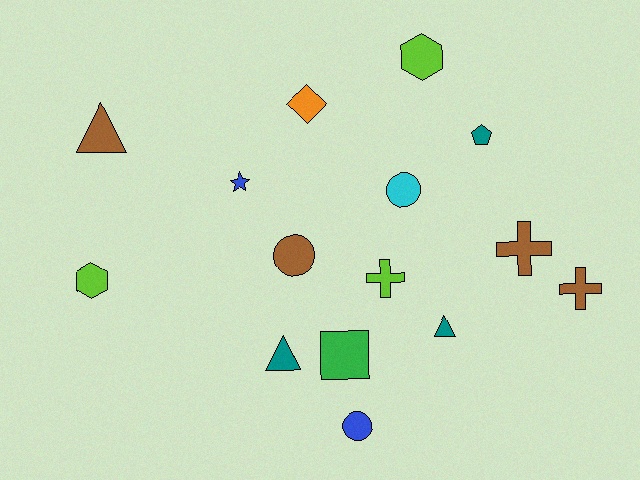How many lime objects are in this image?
There are 3 lime objects.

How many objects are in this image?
There are 15 objects.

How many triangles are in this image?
There are 3 triangles.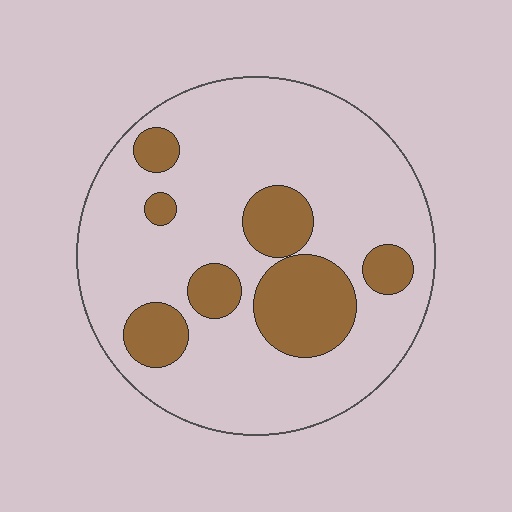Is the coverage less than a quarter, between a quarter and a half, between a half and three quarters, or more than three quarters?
Less than a quarter.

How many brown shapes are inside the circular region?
7.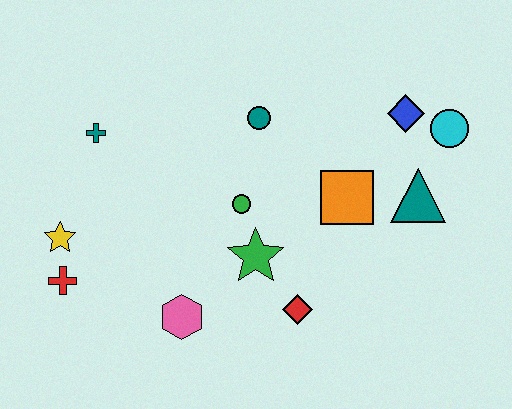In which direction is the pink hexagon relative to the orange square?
The pink hexagon is to the left of the orange square.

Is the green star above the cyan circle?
No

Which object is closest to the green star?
The green circle is closest to the green star.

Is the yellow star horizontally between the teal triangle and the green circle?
No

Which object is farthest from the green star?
The cyan circle is farthest from the green star.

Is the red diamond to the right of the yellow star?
Yes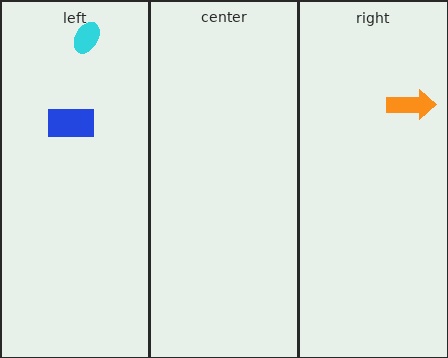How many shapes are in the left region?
2.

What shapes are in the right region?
The orange arrow.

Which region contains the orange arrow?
The right region.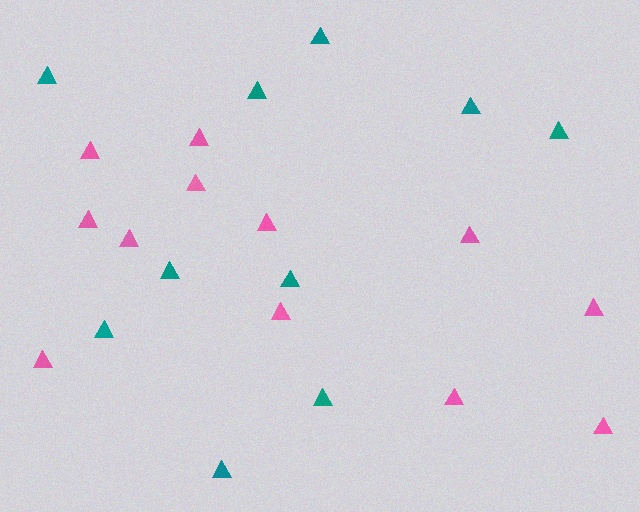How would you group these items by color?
There are 2 groups: one group of teal triangles (10) and one group of pink triangles (12).